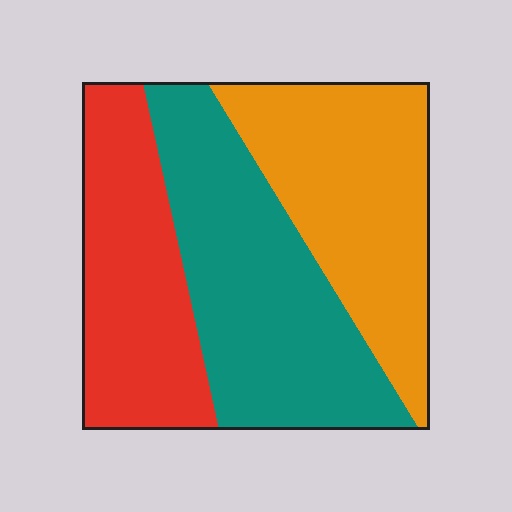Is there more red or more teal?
Teal.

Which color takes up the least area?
Red, at roughly 30%.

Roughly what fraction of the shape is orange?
Orange covers 34% of the shape.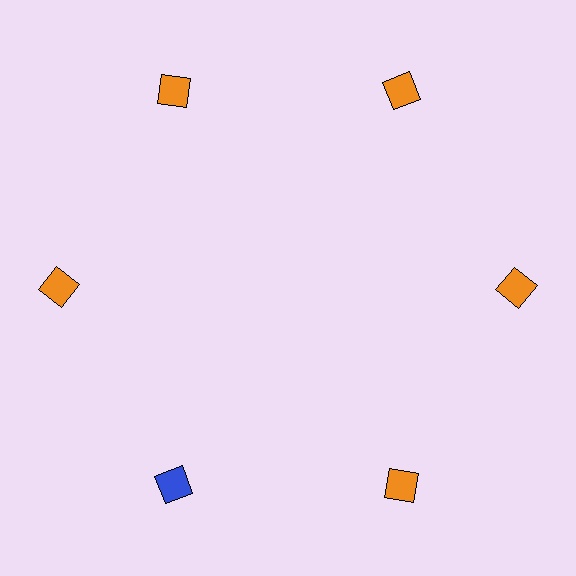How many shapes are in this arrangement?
There are 6 shapes arranged in a ring pattern.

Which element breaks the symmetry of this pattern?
The blue square at roughly the 7 o'clock position breaks the symmetry. All other shapes are orange squares.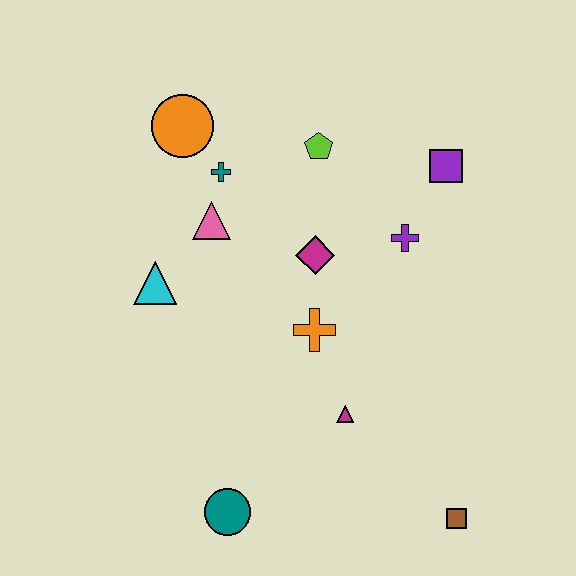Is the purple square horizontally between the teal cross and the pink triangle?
No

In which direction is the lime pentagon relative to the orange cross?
The lime pentagon is above the orange cross.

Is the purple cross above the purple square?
No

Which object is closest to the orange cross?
The magenta diamond is closest to the orange cross.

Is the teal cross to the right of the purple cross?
No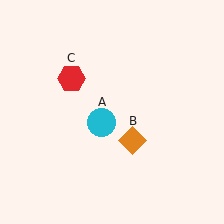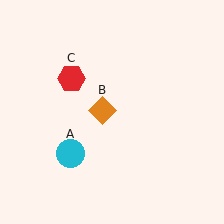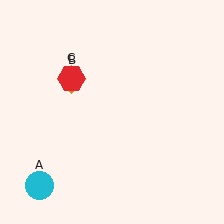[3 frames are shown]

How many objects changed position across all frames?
2 objects changed position: cyan circle (object A), orange diamond (object B).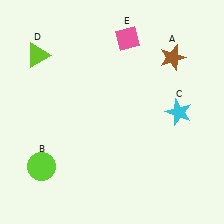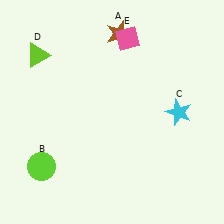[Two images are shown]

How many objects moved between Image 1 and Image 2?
1 object moved between the two images.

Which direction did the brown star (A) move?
The brown star (A) moved left.